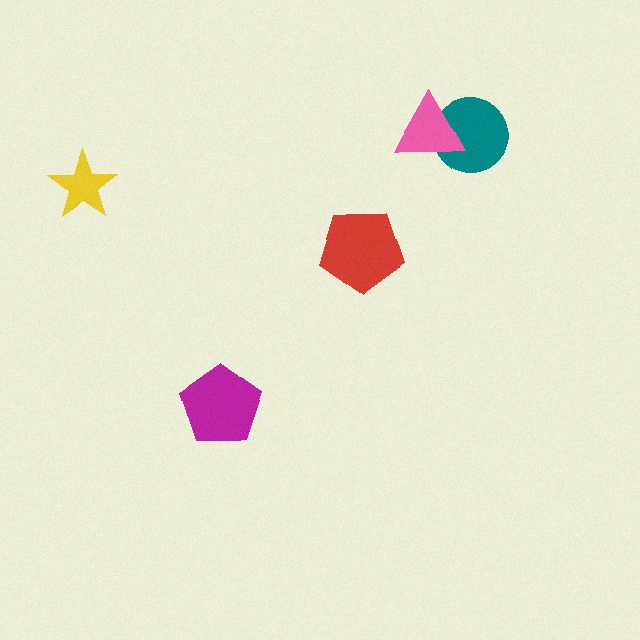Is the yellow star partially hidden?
No, no other shape covers it.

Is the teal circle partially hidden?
Yes, it is partially covered by another shape.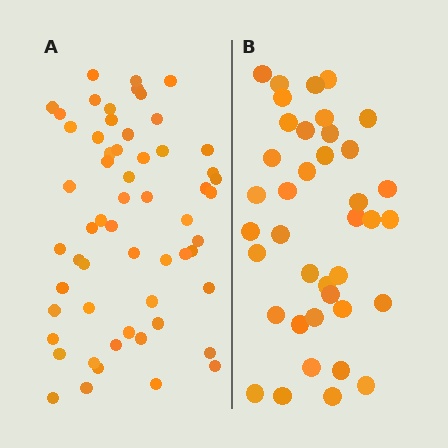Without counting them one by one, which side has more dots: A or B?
Region A (the left region) has more dots.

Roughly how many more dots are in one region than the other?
Region A has approximately 20 more dots than region B.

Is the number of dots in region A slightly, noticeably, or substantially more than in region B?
Region A has substantially more. The ratio is roughly 1.5 to 1.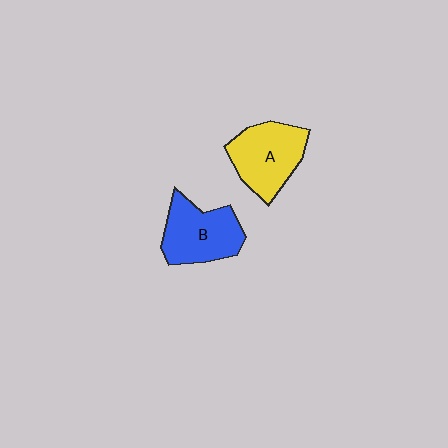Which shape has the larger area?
Shape A (yellow).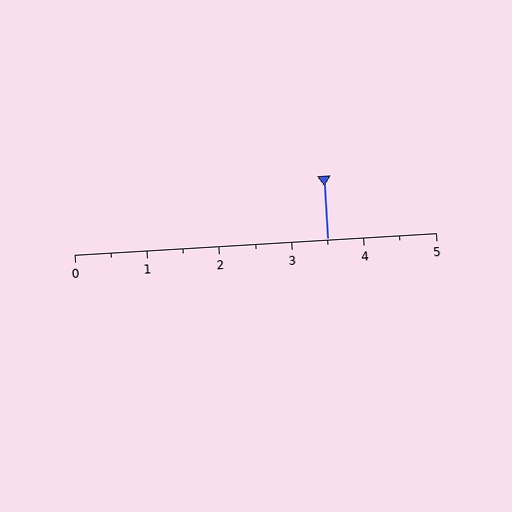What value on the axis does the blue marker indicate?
The marker indicates approximately 3.5.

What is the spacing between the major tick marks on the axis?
The major ticks are spaced 1 apart.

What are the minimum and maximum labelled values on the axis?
The axis runs from 0 to 5.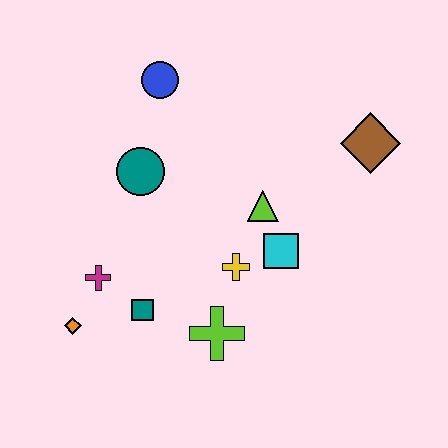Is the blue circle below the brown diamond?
No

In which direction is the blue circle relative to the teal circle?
The blue circle is above the teal circle.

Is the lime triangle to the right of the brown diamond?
No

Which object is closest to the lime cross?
The yellow cross is closest to the lime cross.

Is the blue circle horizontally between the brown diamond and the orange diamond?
Yes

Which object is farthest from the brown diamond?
The orange diamond is farthest from the brown diamond.